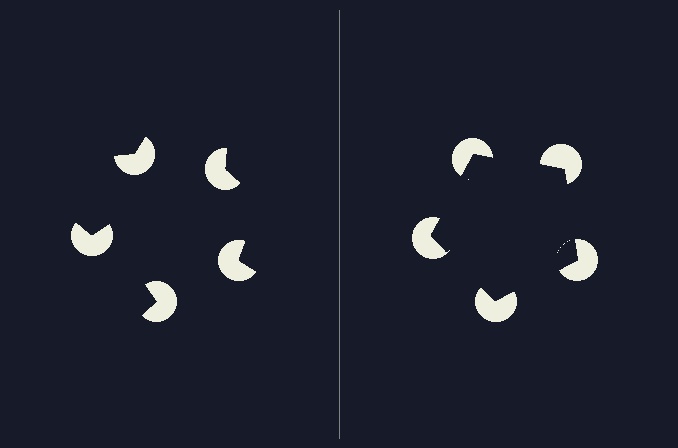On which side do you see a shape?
An illusory pentagon appears on the right side. On the left side the wedge cuts are rotated, so no coherent shape forms.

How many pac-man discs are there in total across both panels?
10 — 5 on each side.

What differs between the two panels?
The pac-man discs are positioned identically on both sides; only the wedge orientations differ. On the right they align to a pentagon; on the left they are misaligned.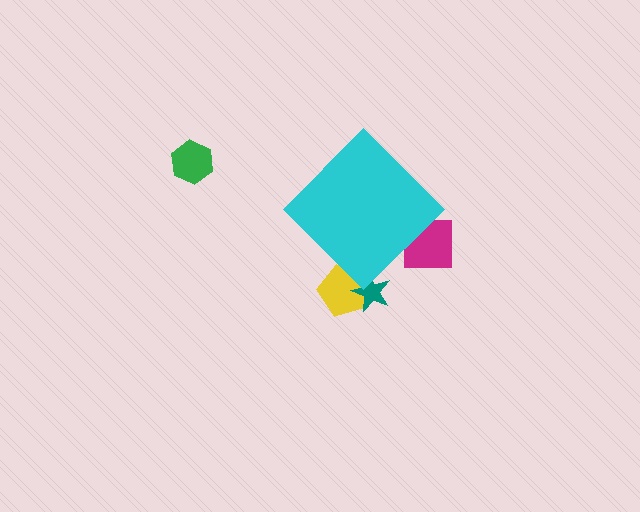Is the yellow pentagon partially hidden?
Yes, the yellow pentagon is partially hidden behind the cyan diamond.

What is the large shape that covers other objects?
A cyan diamond.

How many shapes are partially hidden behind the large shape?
3 shapes are partially hidden.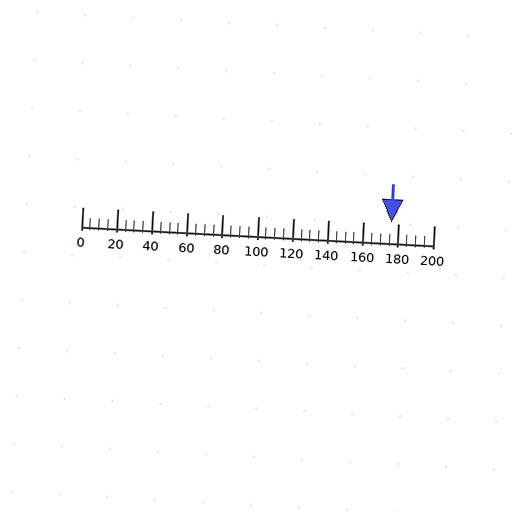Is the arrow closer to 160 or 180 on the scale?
The arrow is closer to 180.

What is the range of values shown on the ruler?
The ruler shows values from 0 to 200.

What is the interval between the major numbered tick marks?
The major tick marks are spaced 20 units apart.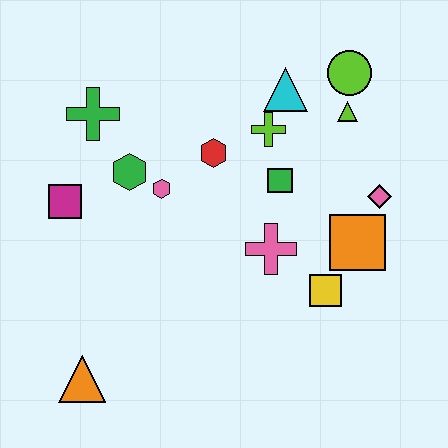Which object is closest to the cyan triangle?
The lime cross is closest to the cyan triangle.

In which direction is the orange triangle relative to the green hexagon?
The orange triangle is below the green hexagon.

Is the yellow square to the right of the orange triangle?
Yes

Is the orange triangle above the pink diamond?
No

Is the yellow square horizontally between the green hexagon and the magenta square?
No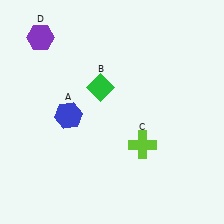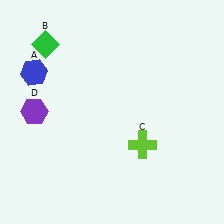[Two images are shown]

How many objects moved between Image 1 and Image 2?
3 objects moved between the two images.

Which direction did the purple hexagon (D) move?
The purple hexagon (D) moved down.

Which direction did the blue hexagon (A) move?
The blue hexagon (A) moved up.